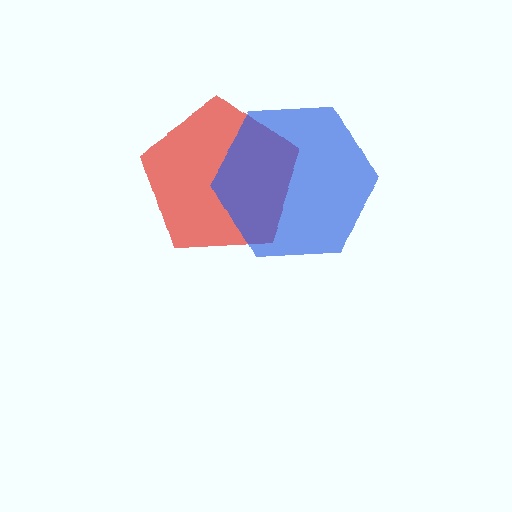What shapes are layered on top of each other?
The layered shapes are: a red pentagon, a blue hexagon.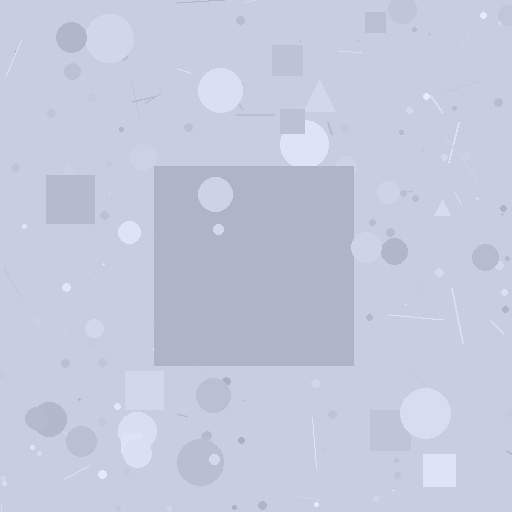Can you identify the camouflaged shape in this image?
The camouflaged shape is a square.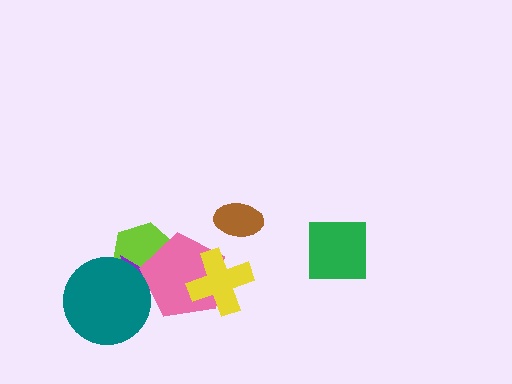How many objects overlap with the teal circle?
2 objects overlap with the teal circle.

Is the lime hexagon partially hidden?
Yes, it is partially covered by another shape.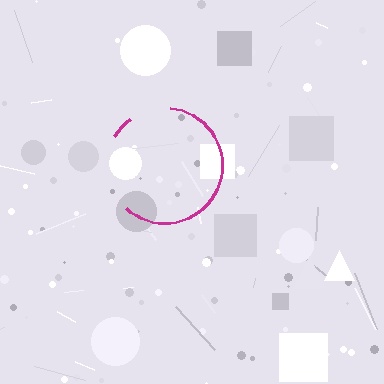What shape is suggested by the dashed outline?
The dashed outline suggests a circle.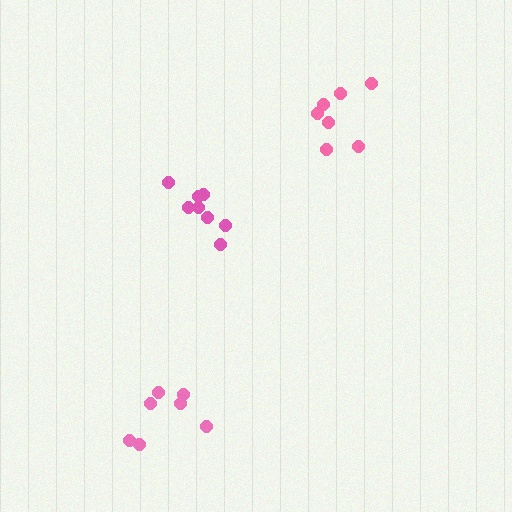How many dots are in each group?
Group 1: 8 dots, Group 2: 7 dots, Group 3: 7 dots (22 total).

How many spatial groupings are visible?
There are 3 spatial groupings.